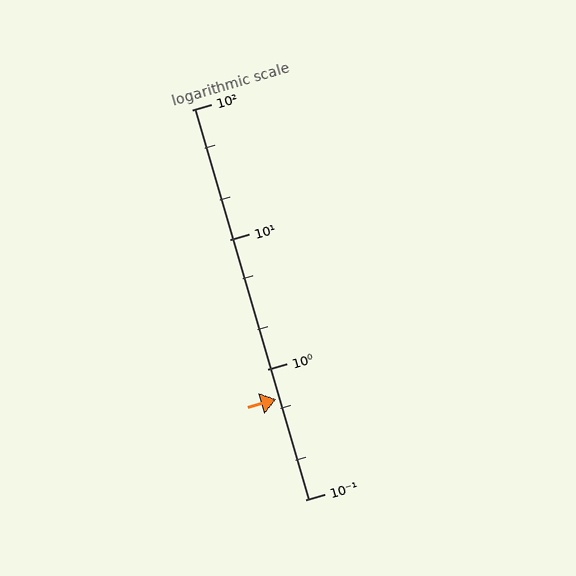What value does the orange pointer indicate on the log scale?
The pointer indicates approximately 0.59.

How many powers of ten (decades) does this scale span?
The scale spans 3 decades, from 0.1 to 100.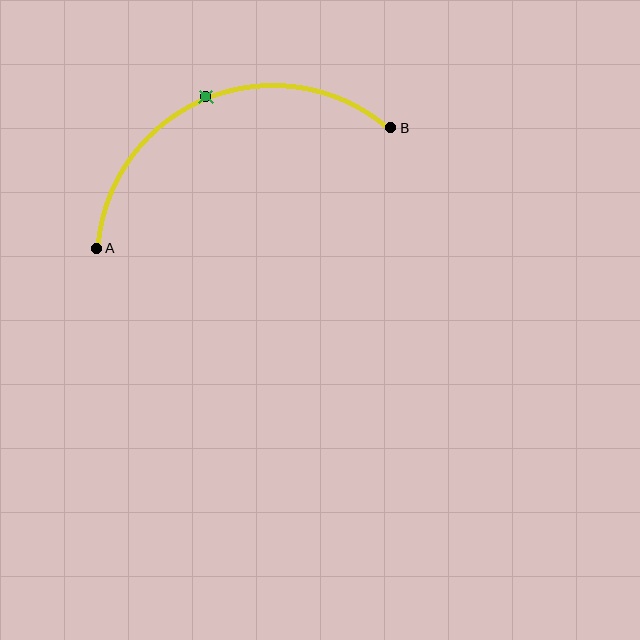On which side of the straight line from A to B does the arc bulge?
The arc bulges above the straight line connecting A and B.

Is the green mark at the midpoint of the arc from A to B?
Yes. The green mark lies on the arc at equal arc-length from both A and B — it is the arc midpoint.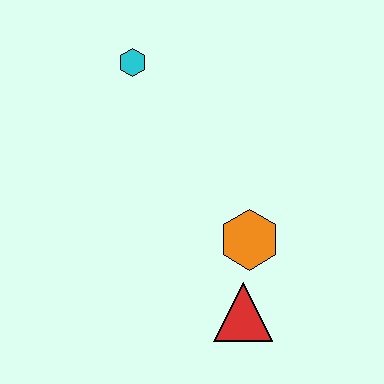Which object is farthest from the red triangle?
The cyan hexagon is farthest from the red triangle.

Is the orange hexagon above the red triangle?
Yes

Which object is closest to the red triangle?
The orange hexagon is closest to the red triangle.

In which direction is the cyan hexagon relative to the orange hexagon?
The cyan hexagon is above the orange hexagon.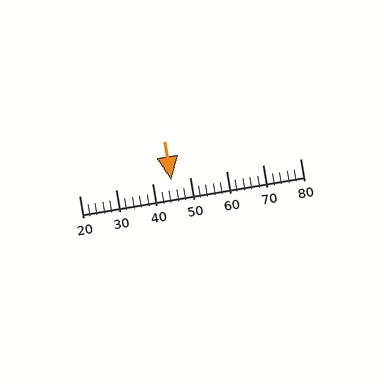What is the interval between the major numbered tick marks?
The major tick marks are spaced 10 units apart.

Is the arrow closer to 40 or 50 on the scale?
The arrow is closer to 50.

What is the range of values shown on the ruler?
The ruler shows values from 20 to 80.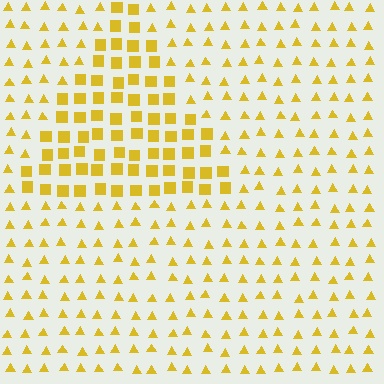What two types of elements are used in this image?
The image uses squares inside the triangle region and triangles outside it.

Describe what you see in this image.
The image is filled with small yellow elements arranged in a uniform grid. A triangle-shaped region contains squares, while the surrounding area contains triangles. The boundary is defined purely by the change in element shape.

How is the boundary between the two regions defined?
The boundary is defined by a change in element shape: squares inside vs. triangles outside. All elements share the same color and spacing.